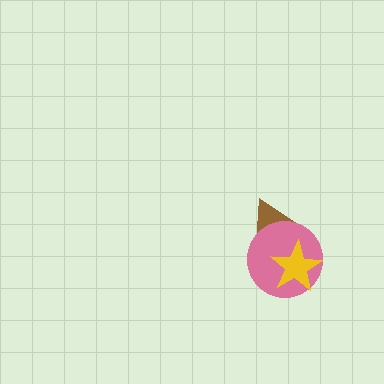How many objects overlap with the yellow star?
2 objects overlap with the yellow star.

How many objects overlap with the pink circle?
2 objects overlap with the pink circle.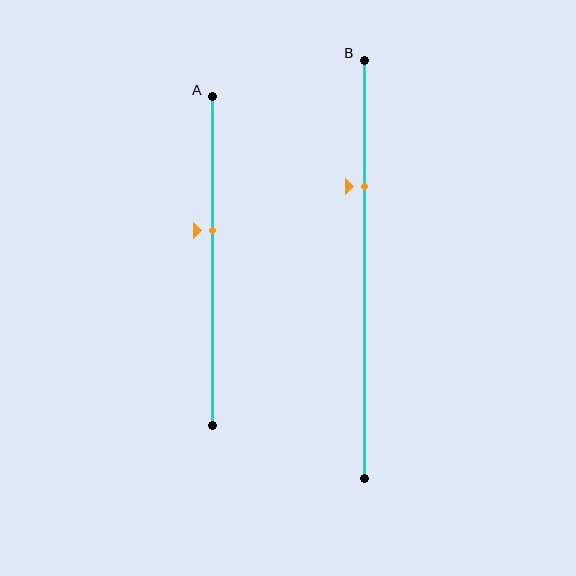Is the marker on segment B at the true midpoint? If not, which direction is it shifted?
No, the marker on segment B is shifted upward by about 20% of the segment length.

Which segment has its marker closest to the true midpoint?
Segment A has its marker closest to the true midpoint.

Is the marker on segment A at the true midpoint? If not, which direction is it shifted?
No, the marker on segment A is shifted upward by about 9% of the segment length.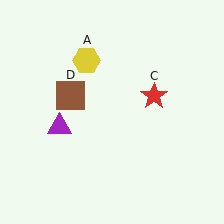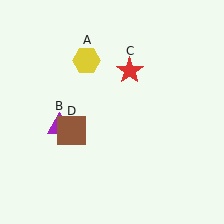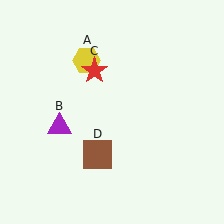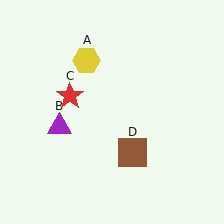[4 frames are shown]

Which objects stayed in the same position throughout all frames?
Yellow hexagon (object A) and purple triangle (object B) remained stationary.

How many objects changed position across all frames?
2 objects changed position: red star (object C), brown square (object D).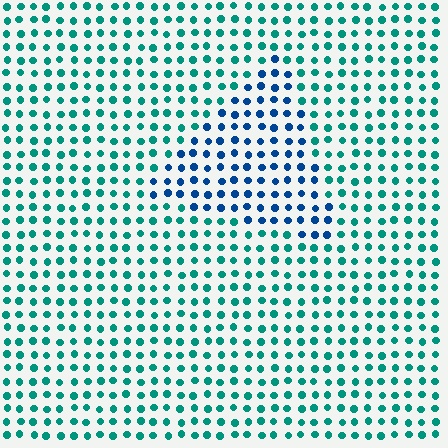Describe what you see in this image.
The image is filled with small teal elements in a uniform arrangement. A triangle-shaped region is visible where the elements are tinted to a slightly different hue, forming a subtle color boundary.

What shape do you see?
I see a triangle.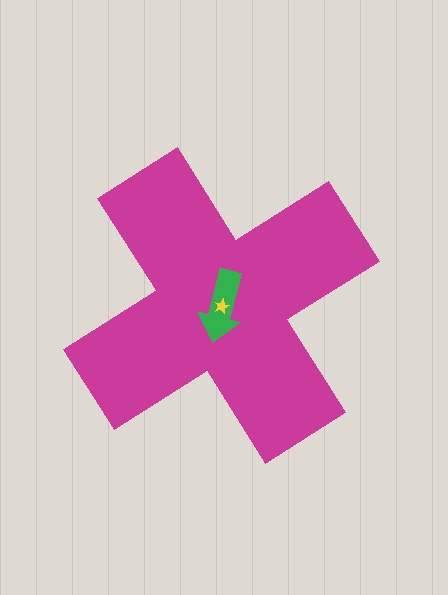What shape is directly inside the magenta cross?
The green arrow.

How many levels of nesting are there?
3.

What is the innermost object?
The yellow star.